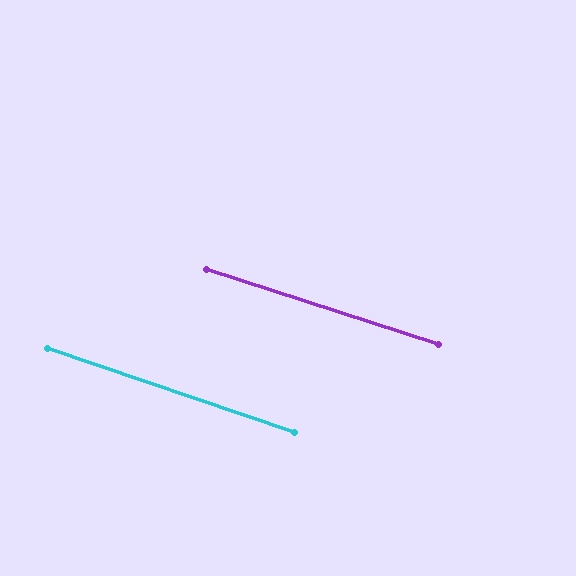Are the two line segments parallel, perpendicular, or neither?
Parallel — their directions differ by only 0.9°.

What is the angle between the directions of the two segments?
Approximately 1 degree.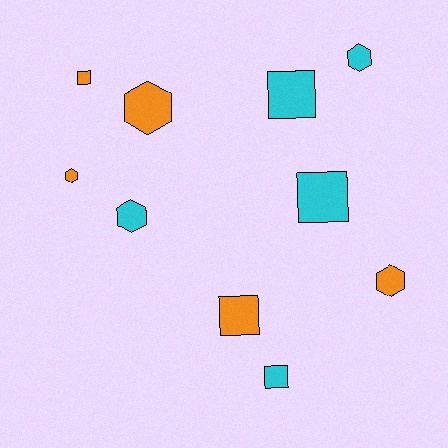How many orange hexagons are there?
There are 3 orange hexagons.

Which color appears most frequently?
Cyan, with 5 objects.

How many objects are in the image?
There are 10 objects.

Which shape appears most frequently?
Hexagon, with 5 objects.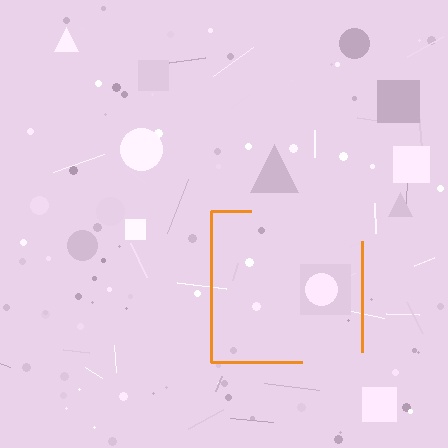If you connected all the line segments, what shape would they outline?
They would outline a square.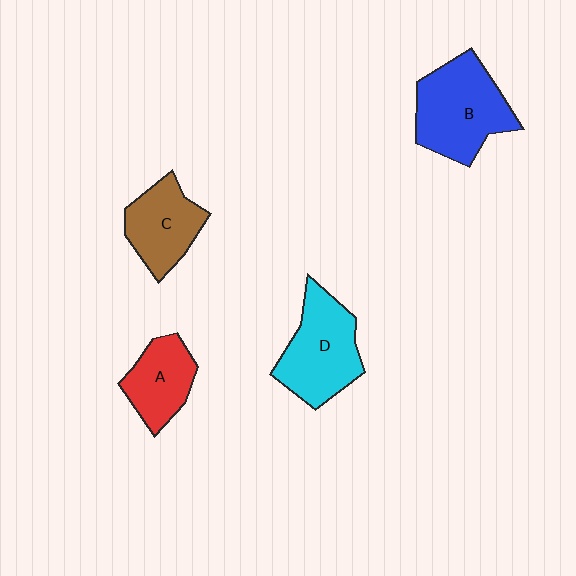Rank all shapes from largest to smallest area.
From largest to smallest: B (blue), D (cyan), C (brown), A (red).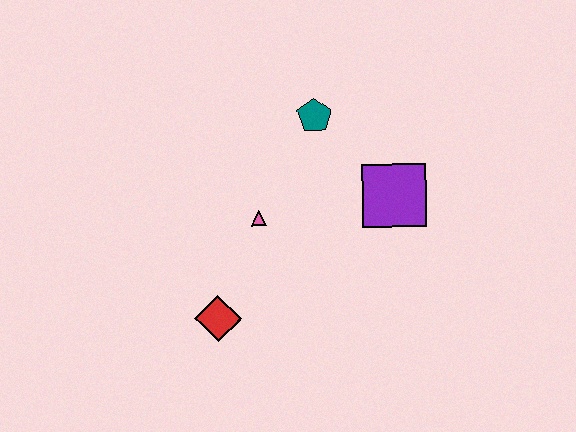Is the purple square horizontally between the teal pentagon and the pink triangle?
No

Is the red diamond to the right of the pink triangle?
No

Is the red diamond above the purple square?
No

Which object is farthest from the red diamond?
The teal pentagon is farthest from the red diamond.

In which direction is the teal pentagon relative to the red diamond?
The teal pentagon is above the red diamond.